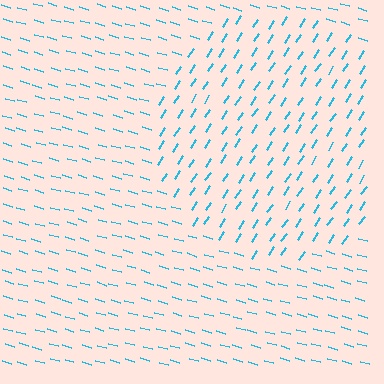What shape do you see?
I see a circle.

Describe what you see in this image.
The image is filled with small cyan line segments. A circle region in the image has lines oriented differently from the surrounding lines, creating a visible texture boundary.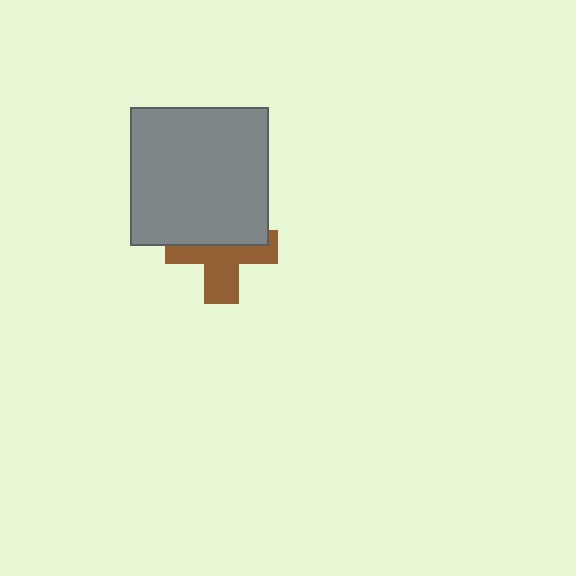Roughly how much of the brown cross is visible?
About half of it is visible (roughly 54%).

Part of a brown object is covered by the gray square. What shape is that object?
It is a cross.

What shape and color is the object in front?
The object in front is a gray square.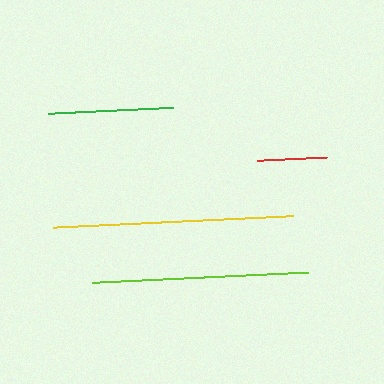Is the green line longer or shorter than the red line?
The green line is longer than the red line.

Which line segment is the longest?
The yellow line is the longest at approximately 241 pixels.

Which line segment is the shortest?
The red line is the shortest at approximately 70 pixels.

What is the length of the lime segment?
The lime segment is approximately 216 pixels long.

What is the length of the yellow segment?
The yellow segment is approximately 241 pixels long.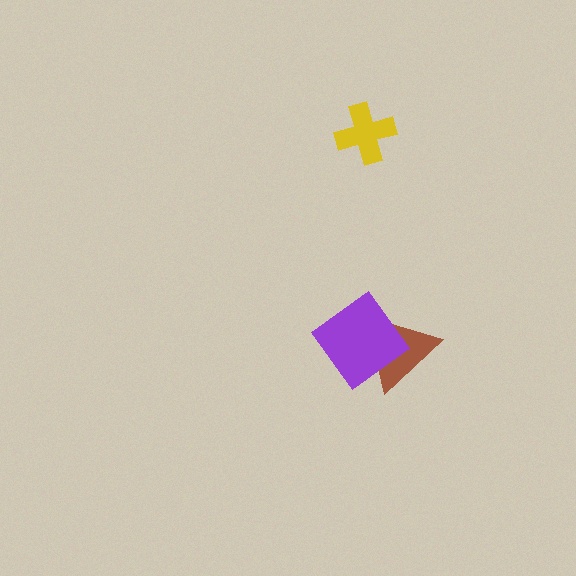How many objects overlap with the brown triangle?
1 object overlaps with the brown triangle.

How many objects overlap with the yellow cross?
0 objects overlap with the yellow cross.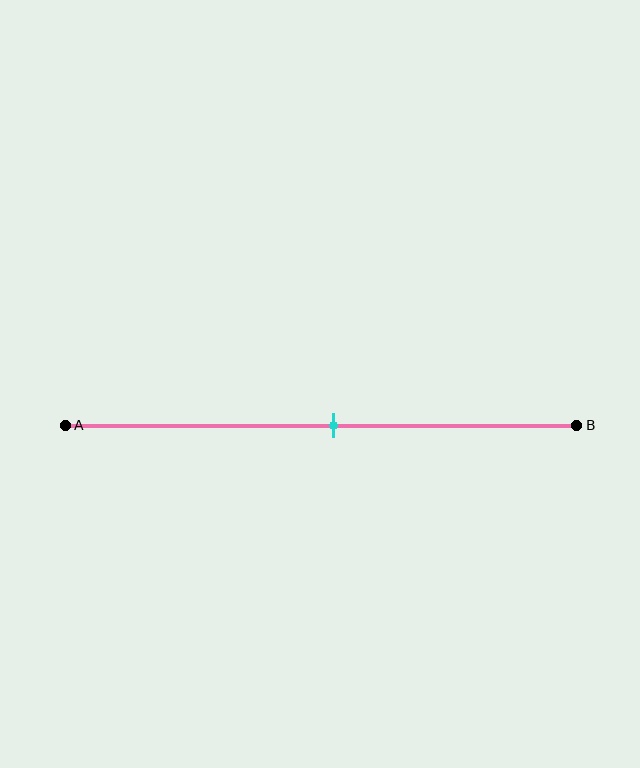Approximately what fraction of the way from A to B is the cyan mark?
The cyan mark is approximately 50% of the way from A to B.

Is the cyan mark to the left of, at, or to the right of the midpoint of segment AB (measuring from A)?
The cyan mark is approximately at the midpoint of segment AB.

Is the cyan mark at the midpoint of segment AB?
Yes, the mark is approximately at the midpoint.